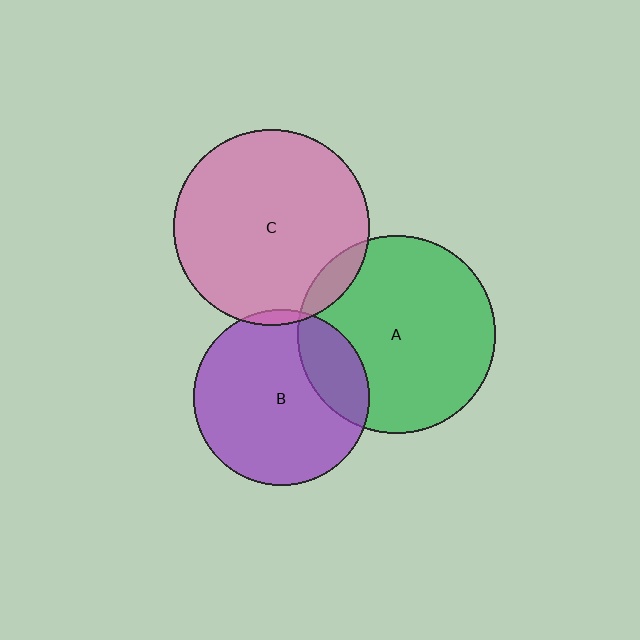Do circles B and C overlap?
Yes.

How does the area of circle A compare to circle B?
Approximately 1.3 times.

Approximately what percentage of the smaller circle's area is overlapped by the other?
Approximately 5%.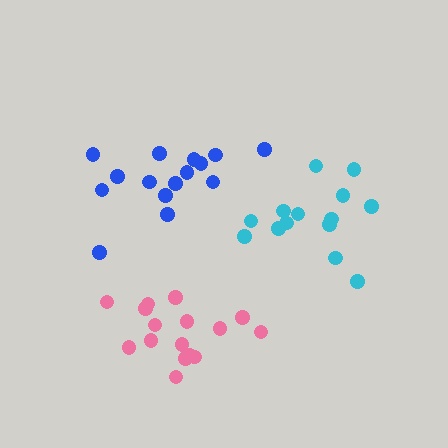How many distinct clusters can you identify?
There are 3 distinct clusters.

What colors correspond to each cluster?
The clusters are colored: cyan, blue, pink.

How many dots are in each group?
Group 1: 15 dots, Group 2: 15 dots, Group 3: 17 dots (47 total).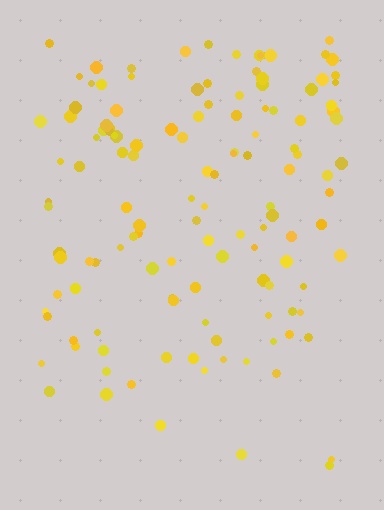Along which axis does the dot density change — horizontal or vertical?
Vertical.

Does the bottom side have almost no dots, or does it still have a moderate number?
Still a moderate number, just noticeably fewer than the top.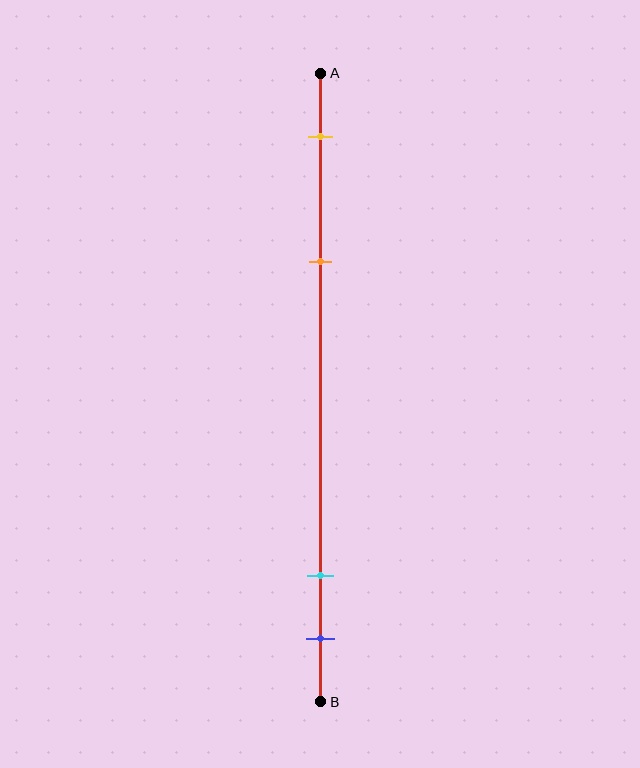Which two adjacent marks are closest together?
The cyan and blue marks are the closest adjacent pair.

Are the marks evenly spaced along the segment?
No, the marks are not evenly spaced.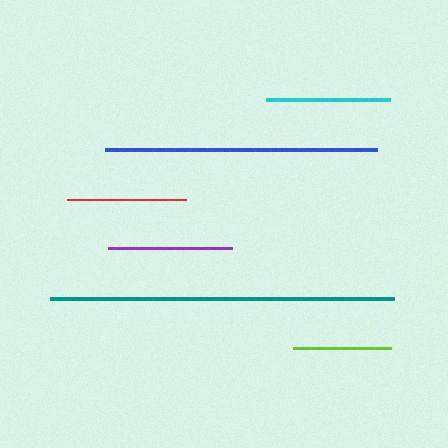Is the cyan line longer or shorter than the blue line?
The blue line is longer than the cyan line.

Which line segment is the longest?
The teal line is the longest at approximately 344 pixels.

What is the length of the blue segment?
The blue segment is approximately 272 pixels long.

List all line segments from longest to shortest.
From longest to shortest: teal, blue, purple, cyan, red, lime.